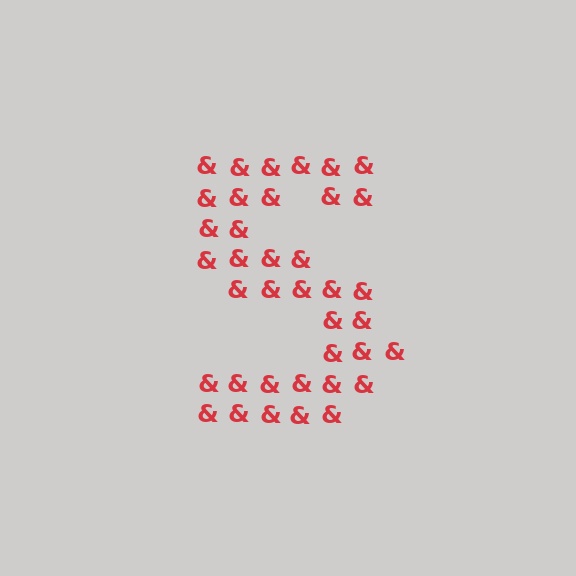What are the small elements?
The small elements are ampersands.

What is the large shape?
The large shape is the letter S.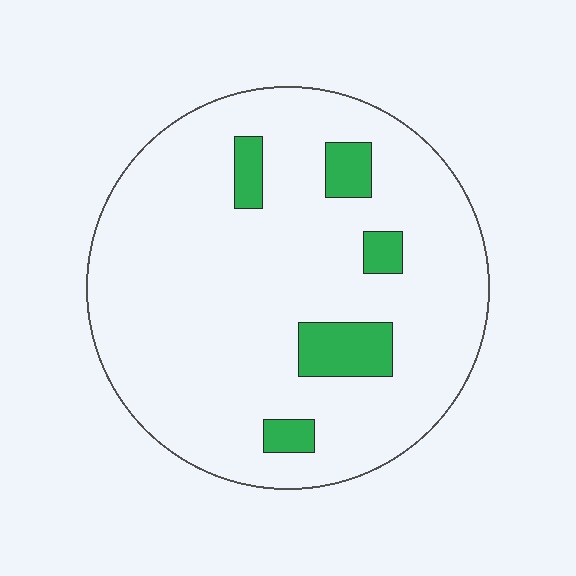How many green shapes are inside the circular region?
5.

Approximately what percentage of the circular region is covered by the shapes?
Approximately 10%.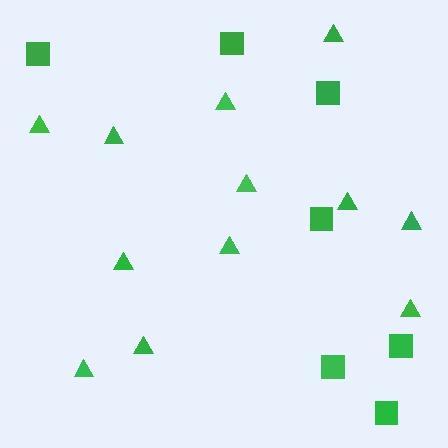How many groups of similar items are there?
There are 2 groups: one group of triangles (12) and one group of squares (7).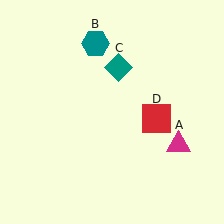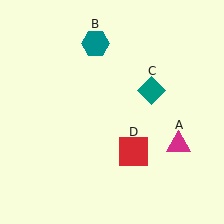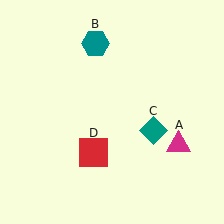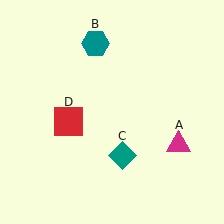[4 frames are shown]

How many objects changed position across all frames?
2 objects changed position: teal diamond (object C), red square (object D).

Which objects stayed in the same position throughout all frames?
Magenta triangle (object A) and teal hexagon (object B) remained stationary.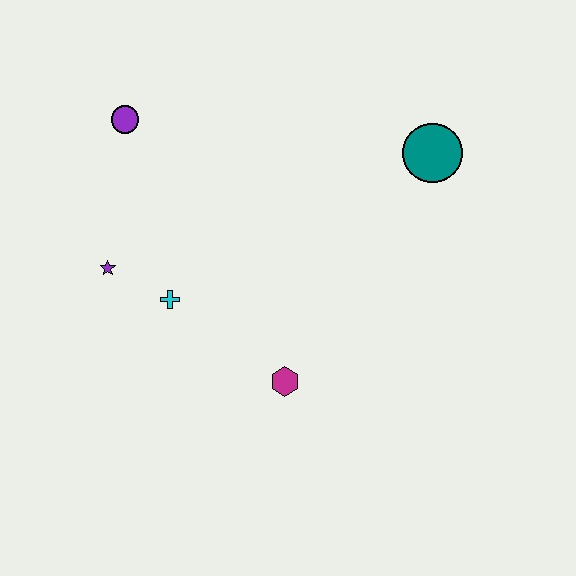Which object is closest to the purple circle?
The purple star is closest to the purple circle.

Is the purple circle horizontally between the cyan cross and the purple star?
Yes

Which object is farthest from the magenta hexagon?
The purple circle is farthest from the magenta hexagon.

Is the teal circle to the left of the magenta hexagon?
No